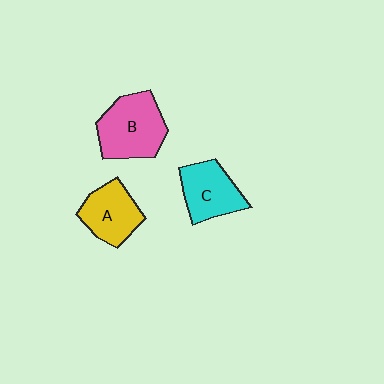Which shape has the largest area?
Shape B (pink).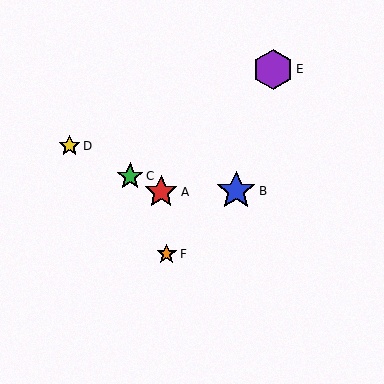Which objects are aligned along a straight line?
Objects A, C, D are aligned along a straight line.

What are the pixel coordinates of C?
Object C is at (130, 176).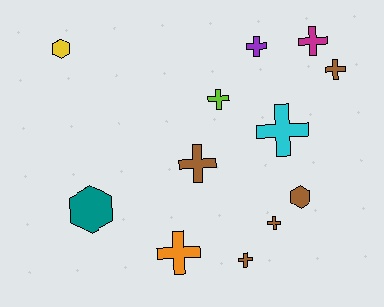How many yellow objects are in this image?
There is 1 yellow object.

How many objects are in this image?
There are 12 objects.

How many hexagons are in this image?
There are 3 hexagons.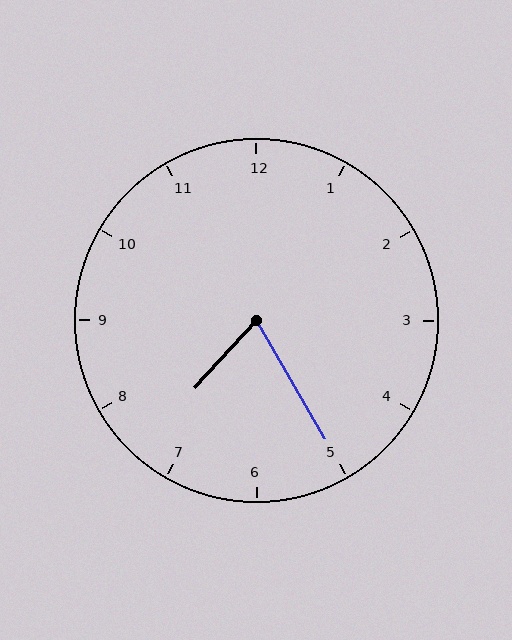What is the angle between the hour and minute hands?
Approximately 72 degrees.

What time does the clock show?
7:25.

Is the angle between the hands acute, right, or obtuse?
It is acute.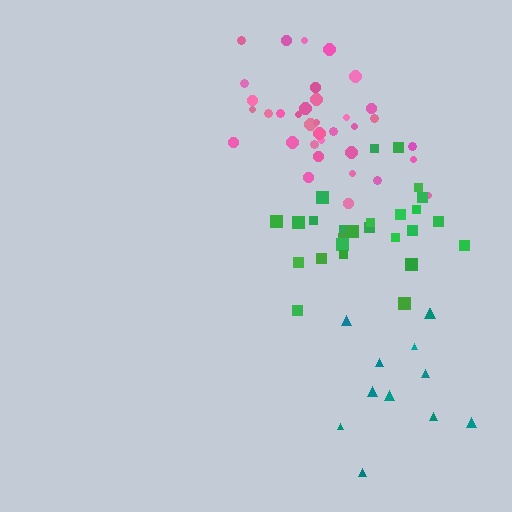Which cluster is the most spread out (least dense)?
Teal.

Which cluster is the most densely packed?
Pink.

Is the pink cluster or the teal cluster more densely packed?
Pink.